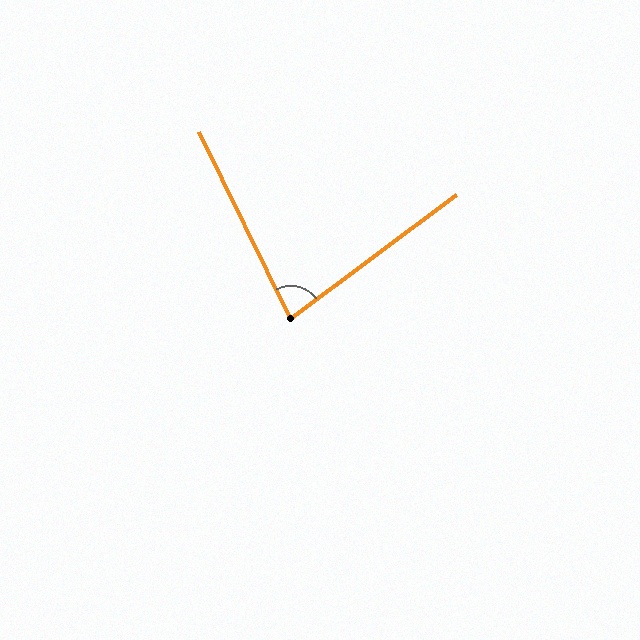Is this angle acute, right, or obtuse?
It is acute.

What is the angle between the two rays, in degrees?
Approximately 79 degrees.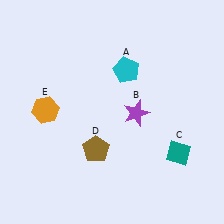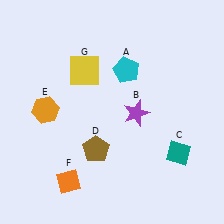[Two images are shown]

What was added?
An orange diamond (F), a yellow square (G) were added in Image 2.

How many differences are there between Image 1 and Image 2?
There are 2 differences between the two images.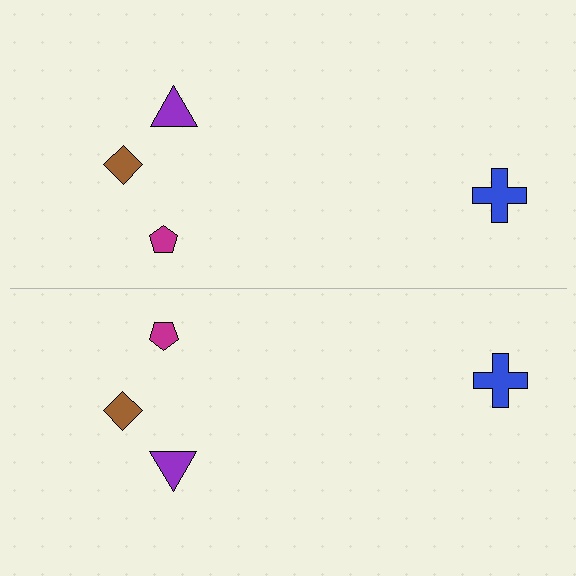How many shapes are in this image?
There are 8 shapes in this image.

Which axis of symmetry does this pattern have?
The pattern has a horizontal axis of symmetry running through the center of the image.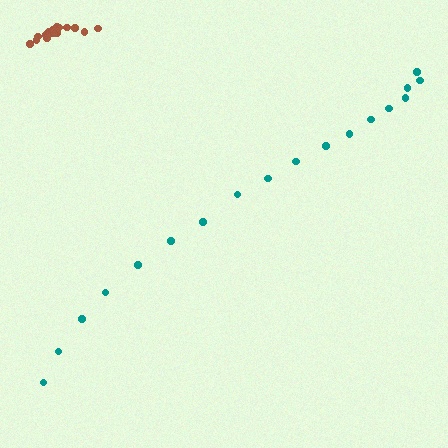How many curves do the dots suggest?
There are 2 distinct paths.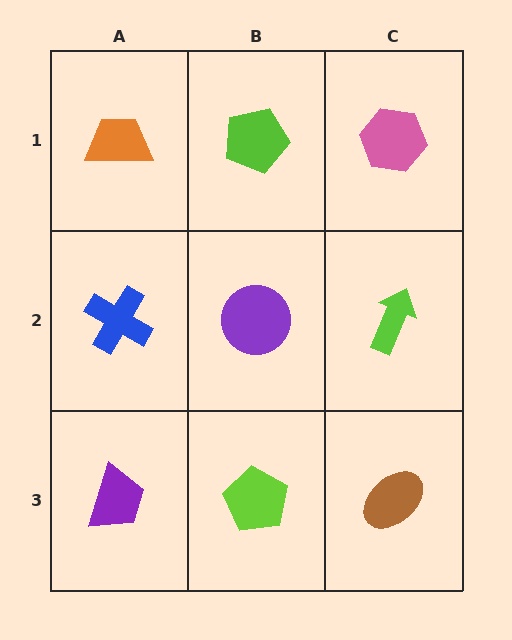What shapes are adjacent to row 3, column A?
A blue cross (row 2, column A), a lime pentagon (row 3, column B).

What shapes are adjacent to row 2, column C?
A pink hexagon (row 1, column C), a brown ellipse (row 3, column C), a purple circle (row 2, column B).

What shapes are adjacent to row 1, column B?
A purple circle (row 2, column B), an orange trapezoid (row 1, column A), a pink hexagon (row 1, column C).